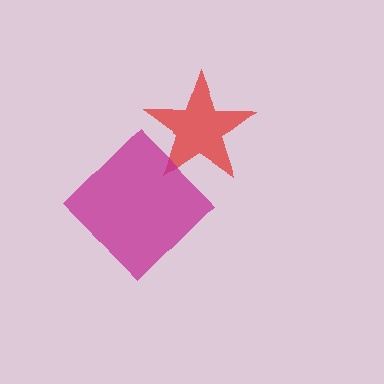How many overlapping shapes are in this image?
There are 2 overlapping shapes in the image.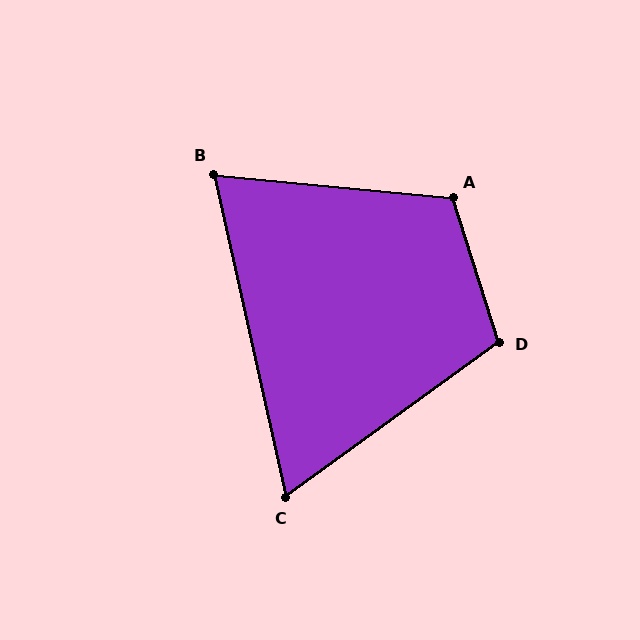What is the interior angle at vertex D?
Approximately 108 degrees (obtuse).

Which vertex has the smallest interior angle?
C, at approximately 67 degrees.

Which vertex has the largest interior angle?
A, at approximately 113 degrees.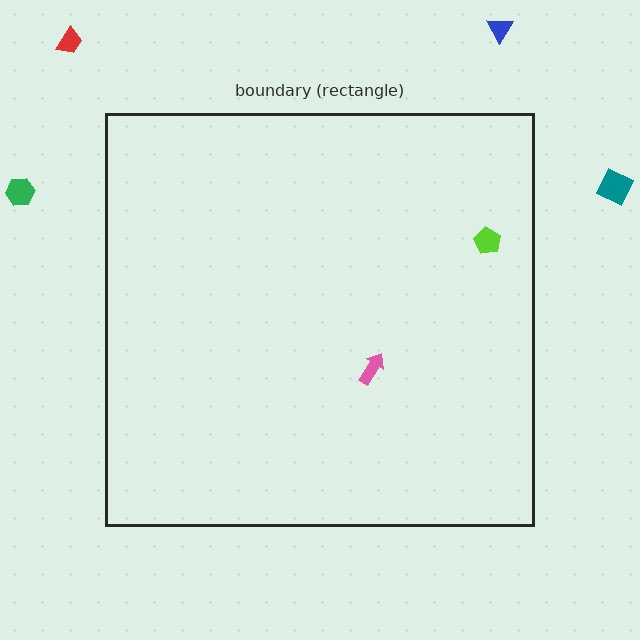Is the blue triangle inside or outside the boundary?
Outside.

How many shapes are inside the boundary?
2 inside, 4 outside.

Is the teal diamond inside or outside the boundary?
Outside.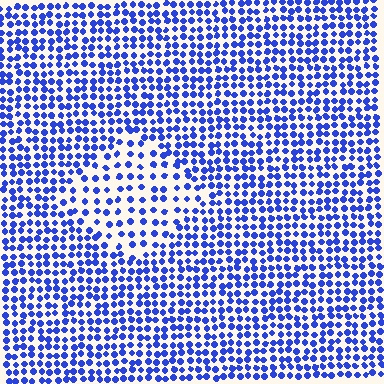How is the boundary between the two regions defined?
The boundary is defined by a change in element density (approximately 1.9x ratio). All elements are the same color, size, and shape.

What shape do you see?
I see a diamond.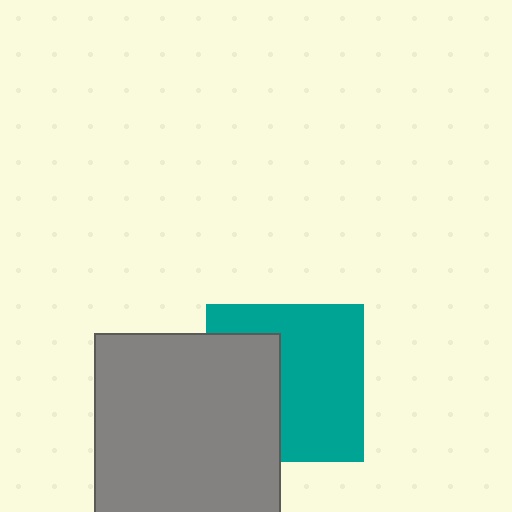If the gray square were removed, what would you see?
You would see the complete teal square.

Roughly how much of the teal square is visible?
About half of it is visible (roughly 61%).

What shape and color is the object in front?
The object in front is a gray square.